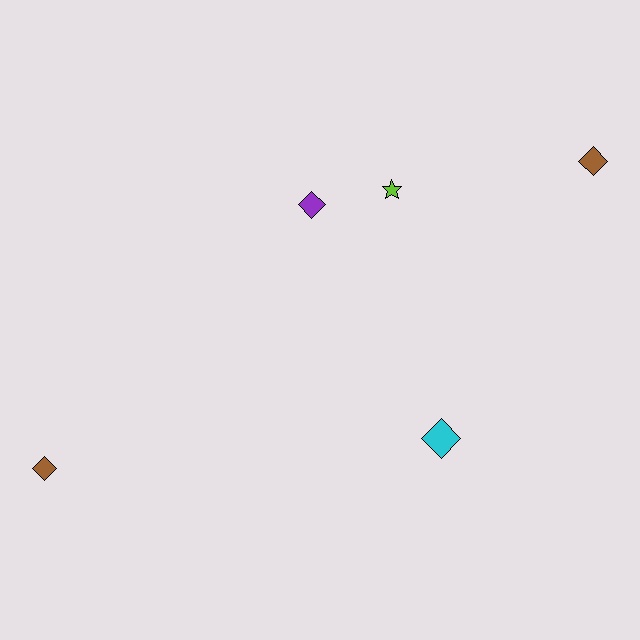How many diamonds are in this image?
There are 4 diamonds.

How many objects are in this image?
There are 5 objects.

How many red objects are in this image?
There are no red objects.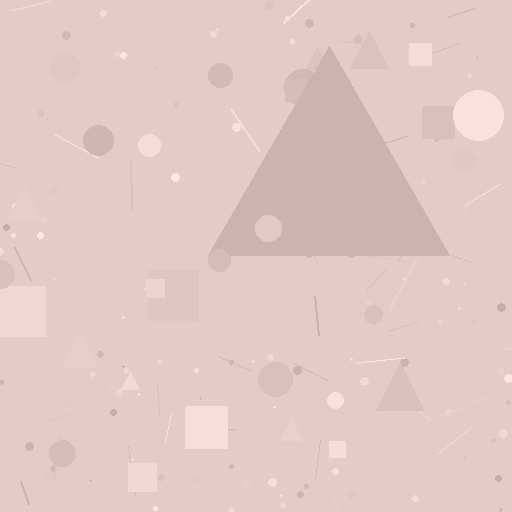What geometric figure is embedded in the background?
A triangle is embedded in the background.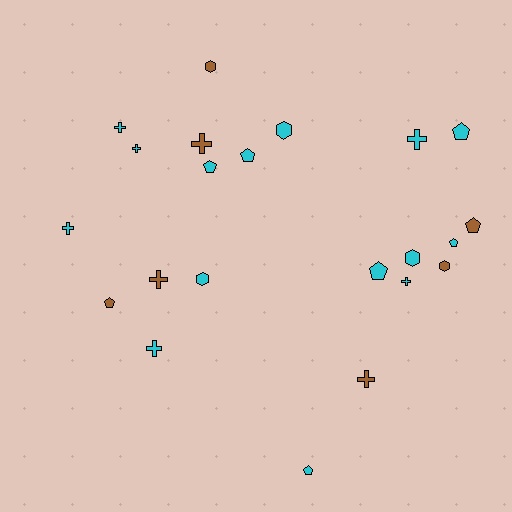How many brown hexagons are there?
There are 2 brown hexagons.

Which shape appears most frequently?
Cross, with 9 objects.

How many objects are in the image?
There are 22 objects.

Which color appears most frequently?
Cyan, with 15 objects.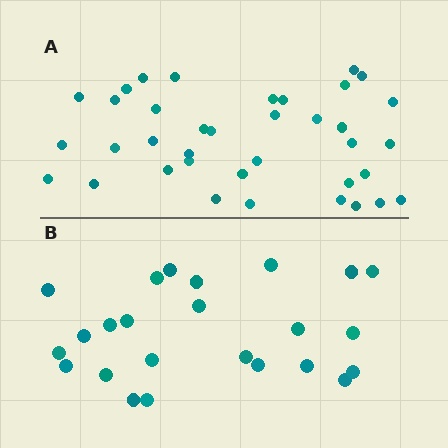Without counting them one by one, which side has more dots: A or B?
Region A (the top region) has more dots.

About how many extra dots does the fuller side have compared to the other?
Region A has approximately 15 more dots than region B.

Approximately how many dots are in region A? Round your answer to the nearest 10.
About 40 dots. (The exact count is 37, which rounds to 40.)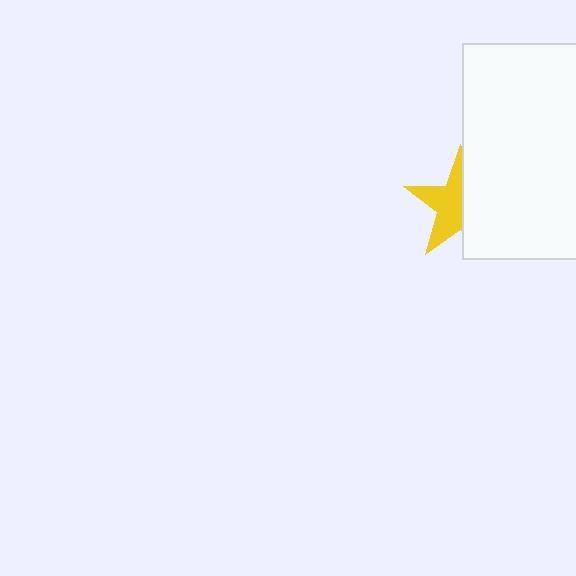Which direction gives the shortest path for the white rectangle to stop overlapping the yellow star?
Moving right gives the shortest separation.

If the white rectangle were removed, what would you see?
You would see the complete yellow star.